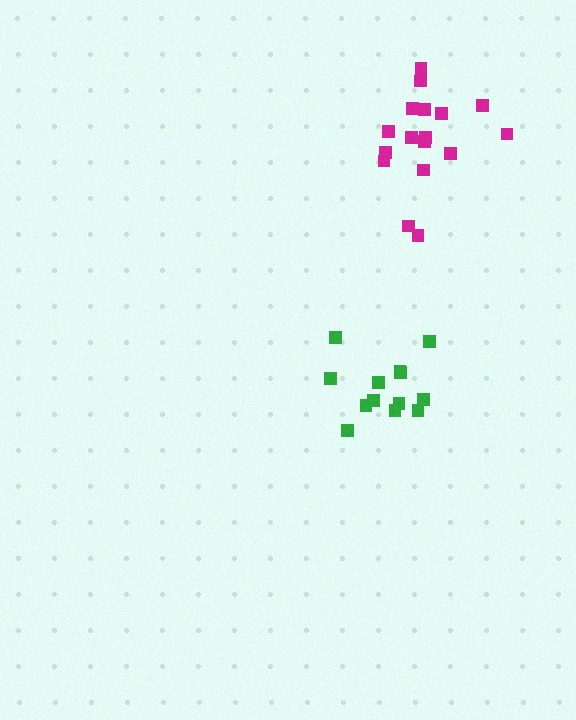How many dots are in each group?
Group 1: 14 dots, Group 2: 17 dots (31 total).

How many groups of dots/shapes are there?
There are 2 groups.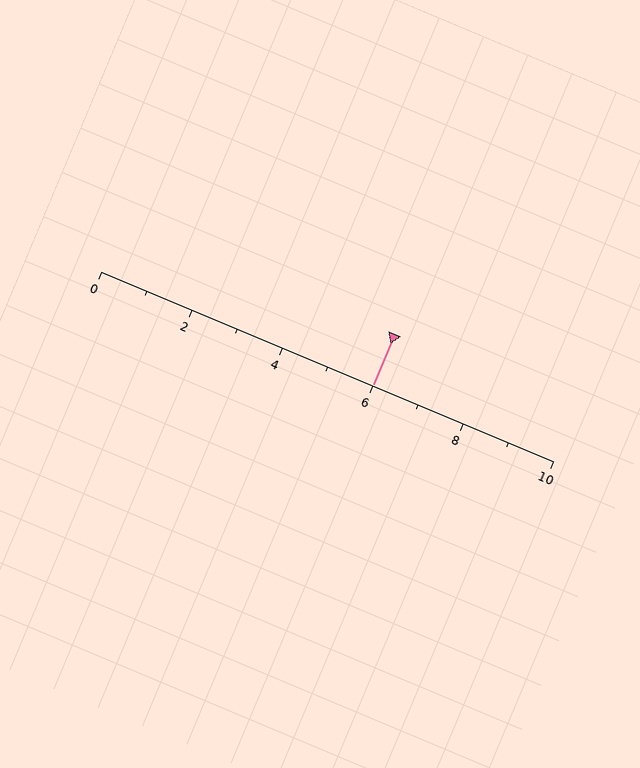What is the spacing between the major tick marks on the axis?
The major ticks are spaced 2 apart.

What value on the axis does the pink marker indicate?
The marker indicates approximately 6.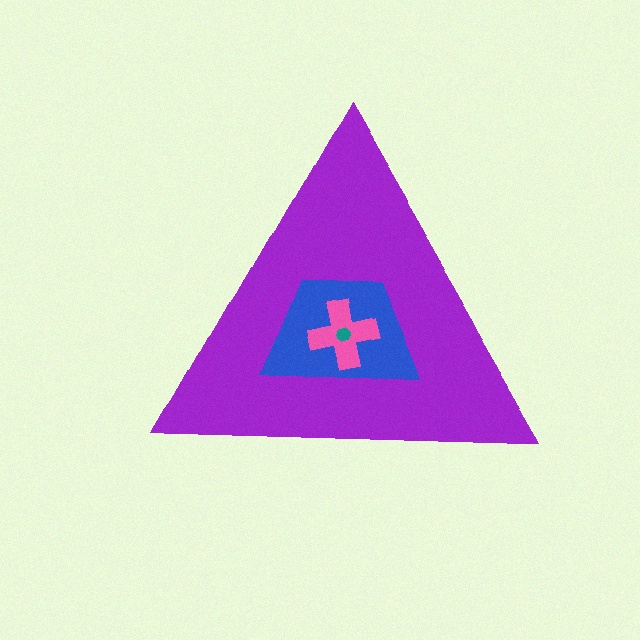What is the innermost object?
The teal hexagon.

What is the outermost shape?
The purple triangle.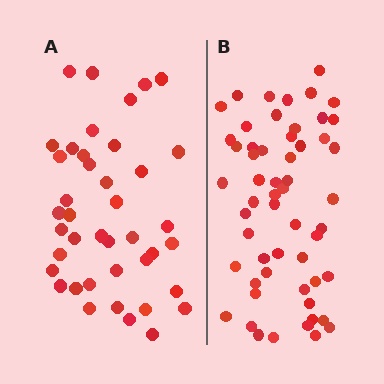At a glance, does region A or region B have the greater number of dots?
Region B (the right region) has more dots.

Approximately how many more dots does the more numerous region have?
Region B has approximately 15 more dots than region A.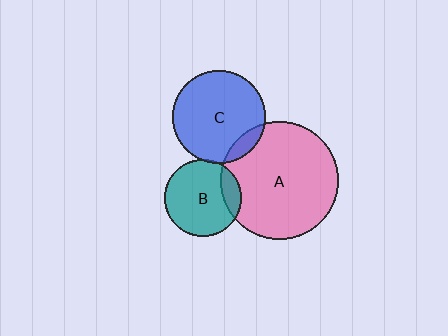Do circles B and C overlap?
Yes.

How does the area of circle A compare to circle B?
Approximately 2.3 times.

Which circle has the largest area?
Circle A (pink).